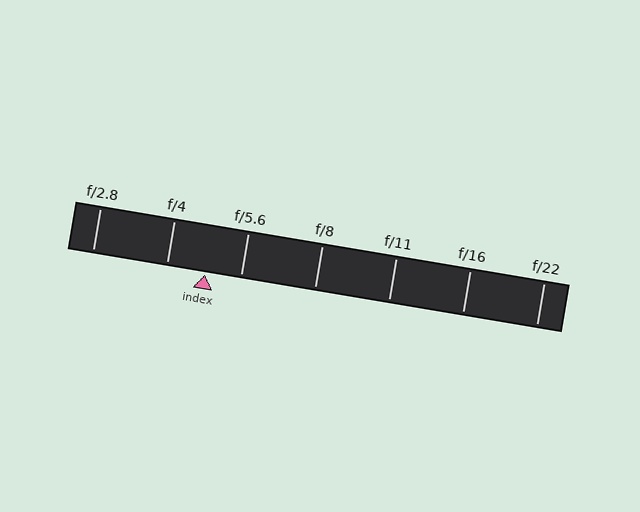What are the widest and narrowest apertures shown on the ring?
The widest aperture shown is f/2.8 and the narrowest is f/22.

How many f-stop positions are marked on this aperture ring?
There are 7 f-stop positions marked.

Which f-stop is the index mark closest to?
The index mark is closest to f/5.6.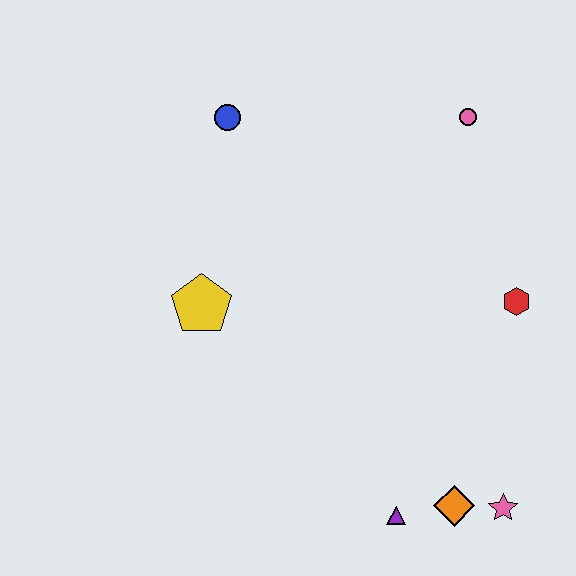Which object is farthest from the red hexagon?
The blue circle is farthest from the red hexagon.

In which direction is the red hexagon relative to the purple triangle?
The red hexagon is above the purple triangle.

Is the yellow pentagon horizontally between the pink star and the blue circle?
No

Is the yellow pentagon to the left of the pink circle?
Yes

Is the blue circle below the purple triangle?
No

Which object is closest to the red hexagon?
The pink circle is closest to the red hexagon.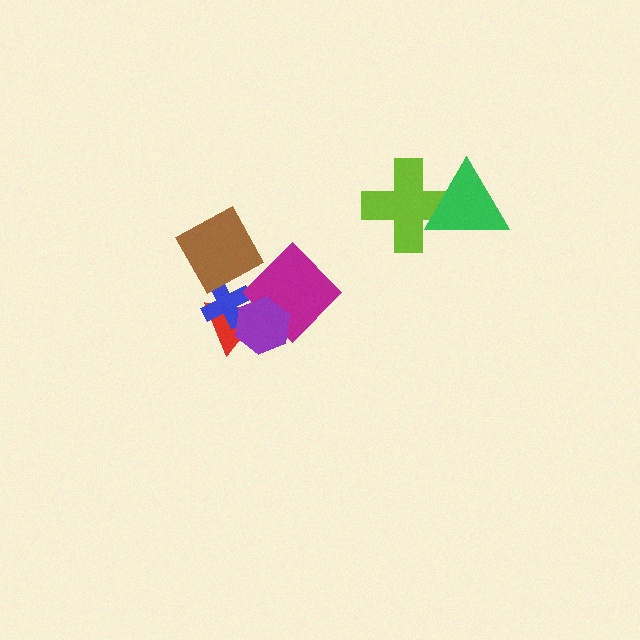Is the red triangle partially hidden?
Yes, it is partially covered by another shape.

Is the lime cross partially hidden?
Yes, it is partially covered by another shape.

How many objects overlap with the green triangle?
1 object overlaps with the green triangle.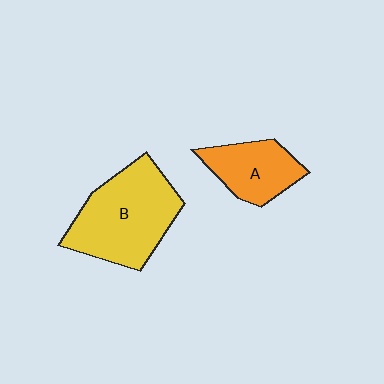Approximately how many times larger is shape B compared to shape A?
Approximately 1.8 times.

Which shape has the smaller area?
Shape A (orange).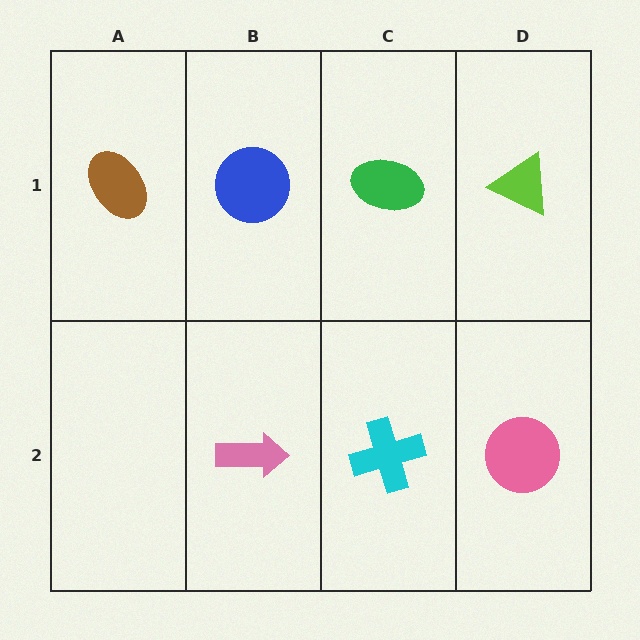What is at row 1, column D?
A lime triangle.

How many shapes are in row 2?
3 shapes.